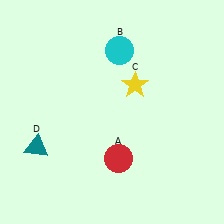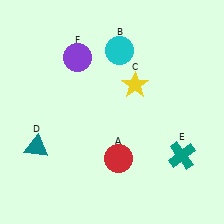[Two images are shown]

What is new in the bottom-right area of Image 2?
A teal cross (E) was added in the bottom-right area of Image 2.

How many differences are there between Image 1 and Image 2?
There are 2 differences between the two images.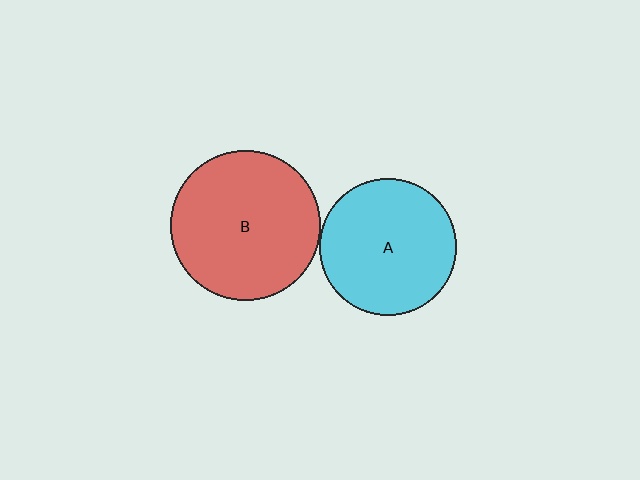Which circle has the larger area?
Circle B (red).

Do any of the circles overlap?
No, none of the circles overlap.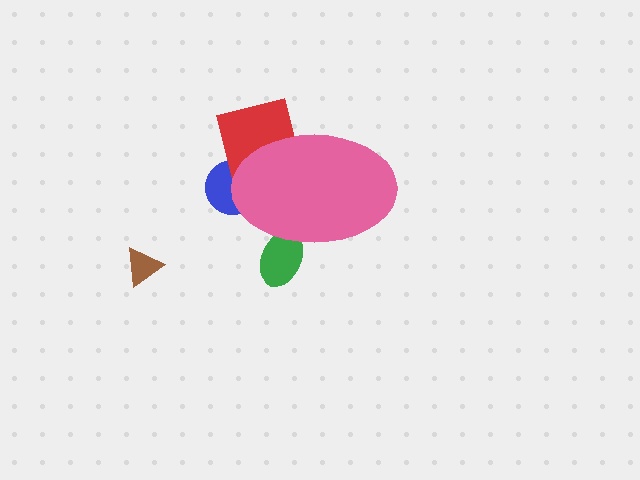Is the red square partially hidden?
Yes, the red square is partially hidden behind the pink ellipse.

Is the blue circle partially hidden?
Yes, the blue circle is partially hidden behind the pink ellipse.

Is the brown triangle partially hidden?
No, the brown triangle is fully visible.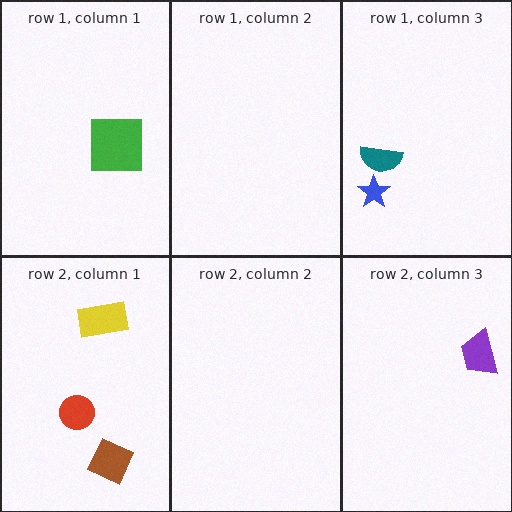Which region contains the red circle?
The row 2, column 1 region.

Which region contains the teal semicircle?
The row 1, column 3 region.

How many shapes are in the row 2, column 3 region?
1.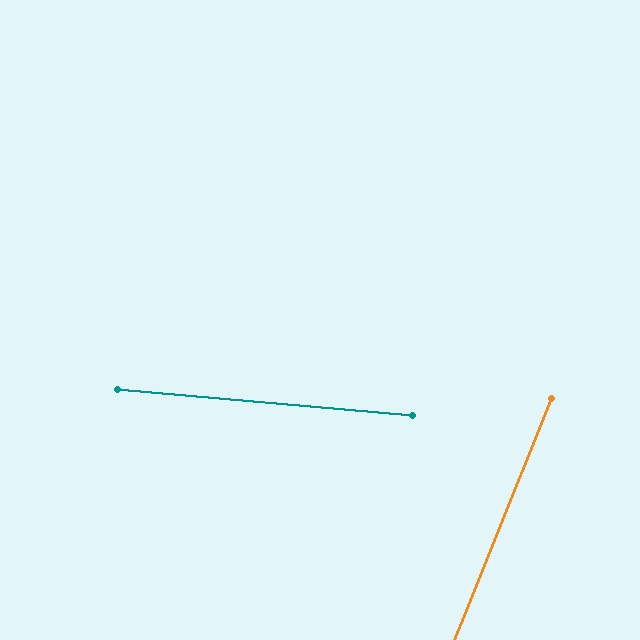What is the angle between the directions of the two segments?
Approximately 73 degrees.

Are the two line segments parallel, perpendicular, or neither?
Neither parallel nor perpendicular — they differ by about 73°.